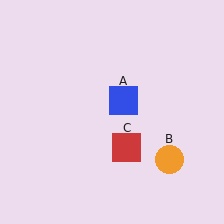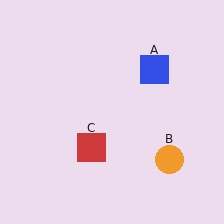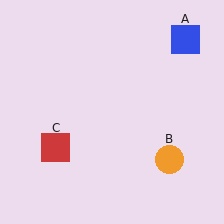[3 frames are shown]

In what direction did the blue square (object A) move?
The blue square (object A) moved up and to the right.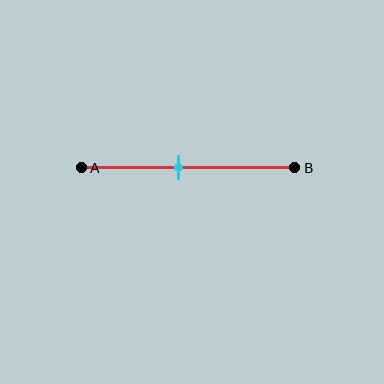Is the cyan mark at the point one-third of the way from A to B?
No, the mark is at about 45% from A, not at the 33% one-third point.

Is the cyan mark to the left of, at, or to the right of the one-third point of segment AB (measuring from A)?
The cyan mark is to the right of the one-third point of segment AB.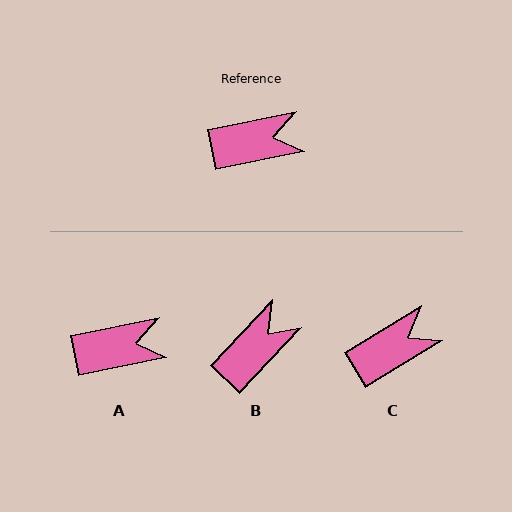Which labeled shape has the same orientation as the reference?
A.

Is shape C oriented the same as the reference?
No, it is off by about 20 degrees.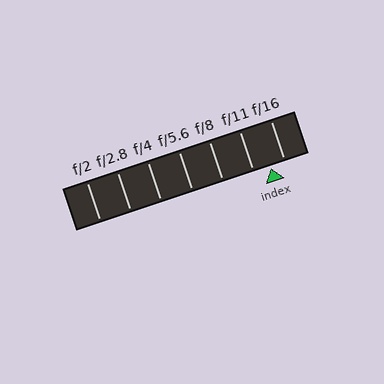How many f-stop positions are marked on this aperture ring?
There are 7 f-stop positions marked.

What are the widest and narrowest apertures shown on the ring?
The widest aperture shown is f/2 and the narrowest is f/16.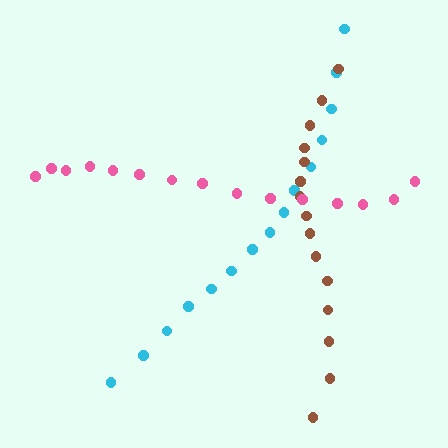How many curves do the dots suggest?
There are 3 distinct paths.